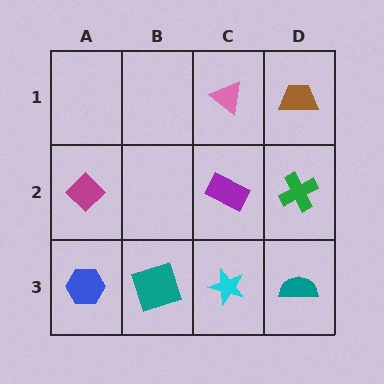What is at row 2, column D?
A green cross.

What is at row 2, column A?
A magenta diamond.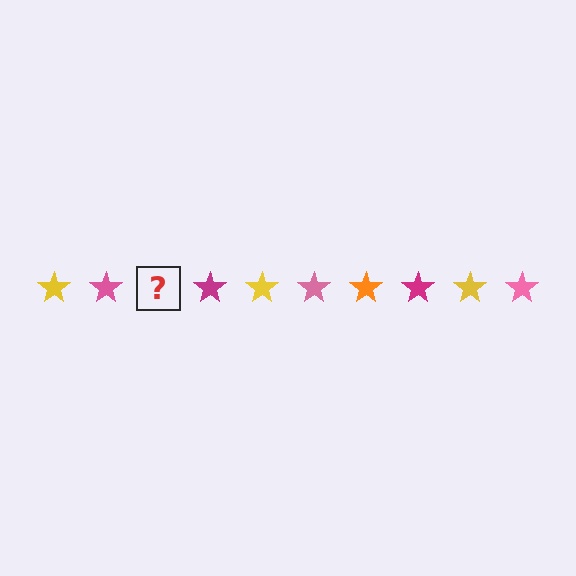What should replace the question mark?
The question mark should be replaced with an orange star.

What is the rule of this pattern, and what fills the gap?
The rule is that the pattern cycles through yellow, pink, orange, magenta stars. The gap should be filled with an orange star.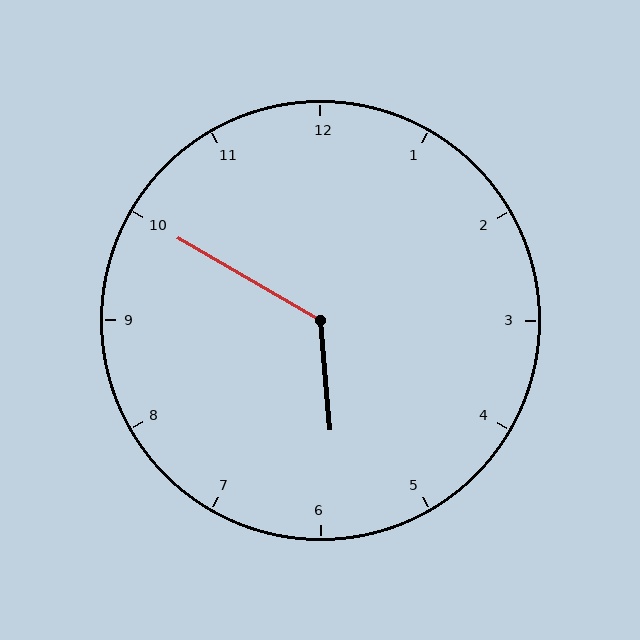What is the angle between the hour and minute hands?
Approximately 125 degrees.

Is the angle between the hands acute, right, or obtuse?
It is obtuse.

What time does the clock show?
5:50.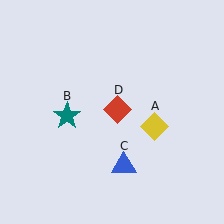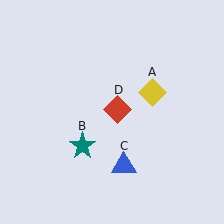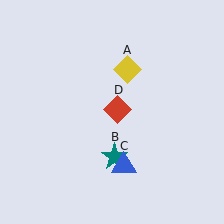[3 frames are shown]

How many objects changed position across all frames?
2 objects changed position: yellow diamond (object A), teal star (object B).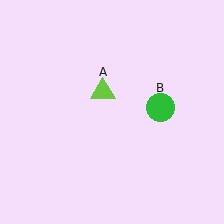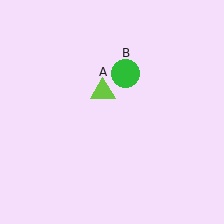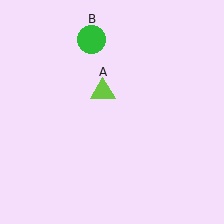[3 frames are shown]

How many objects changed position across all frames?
1 object changed position: green circle (object B).